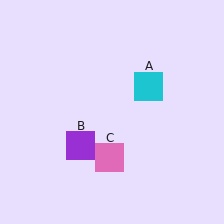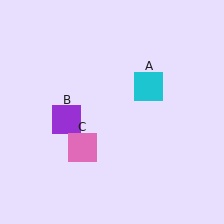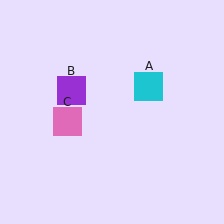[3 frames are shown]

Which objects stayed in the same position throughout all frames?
Cyan square (object A) remained stationary.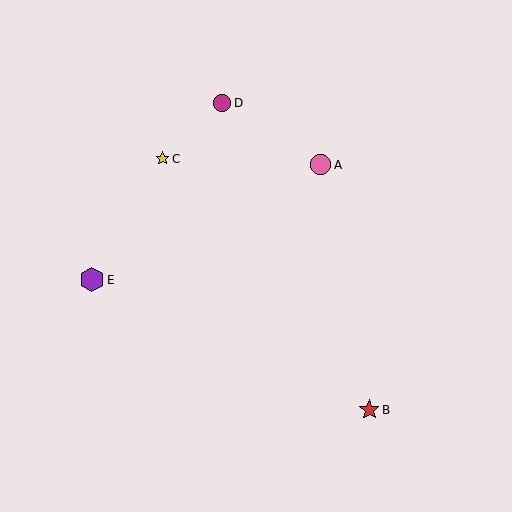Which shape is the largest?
The purple hexagon (labeled E) is the largest.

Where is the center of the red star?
The center of the red star is at (369, 410).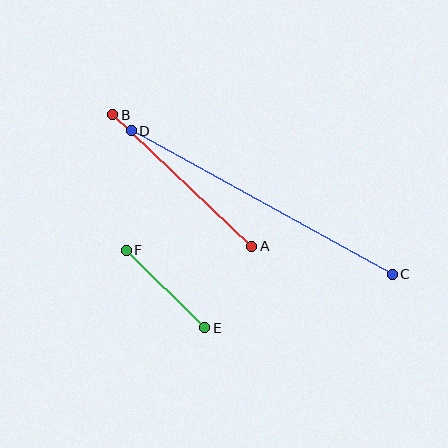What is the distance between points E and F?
The distance is approximately 110 pixels.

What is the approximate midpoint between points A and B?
The midpoint is at approximately (182, 181) pixels.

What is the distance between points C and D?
The distance is approximately 298 pixels.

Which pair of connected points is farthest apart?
Points C and D are farthest apart.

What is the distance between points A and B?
The distance is approximately 192 pixels.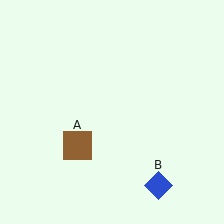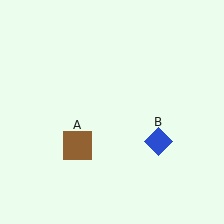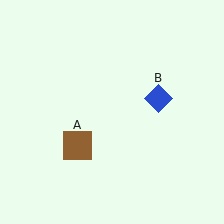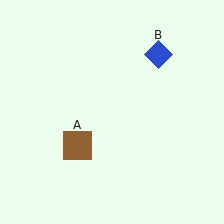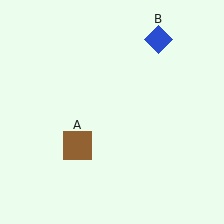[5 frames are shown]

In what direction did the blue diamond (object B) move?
The blue diamond (object B) moved up.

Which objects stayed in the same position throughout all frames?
Brown square (object A) remained stationary.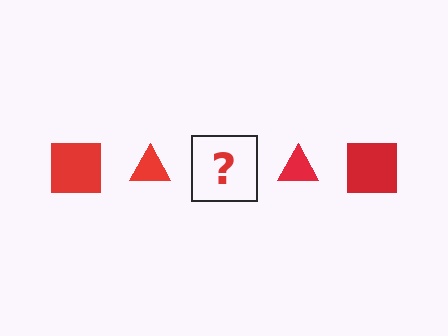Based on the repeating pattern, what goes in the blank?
The blank should be a red square.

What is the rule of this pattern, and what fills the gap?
The rule is that the pattern cycles through square, triangle shapes in red. The gap should be filled with a red square.